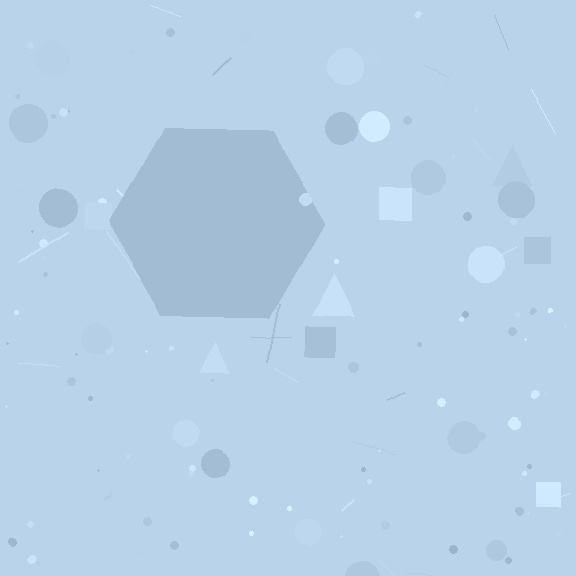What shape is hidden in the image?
A hexagon is hidden in the image.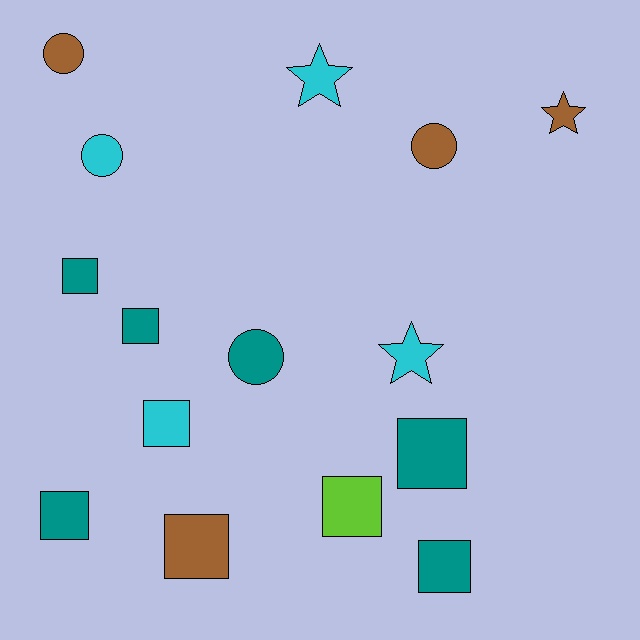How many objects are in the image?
There are 15 objects.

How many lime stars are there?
There are no lime stars.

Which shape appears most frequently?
Square, with 8 objects.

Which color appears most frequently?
Teal, with 6 objects.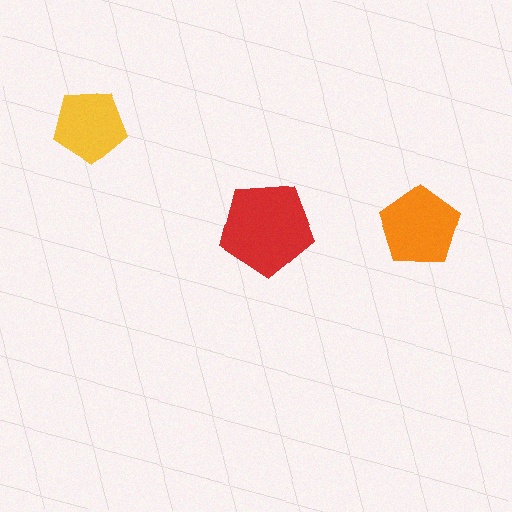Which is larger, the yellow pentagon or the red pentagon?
The red one.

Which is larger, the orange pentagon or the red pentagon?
The red one.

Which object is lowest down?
The red pentagon is bottommost.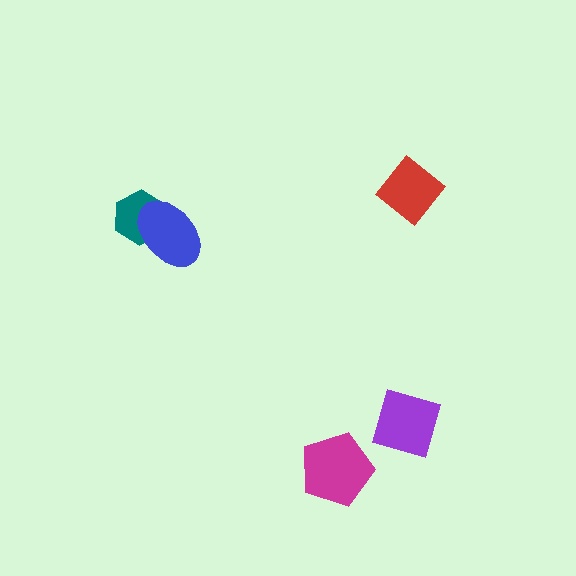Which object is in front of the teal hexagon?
The blue ellipse is in front of the teal hexagon.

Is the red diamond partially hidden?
No, no other shape covers it.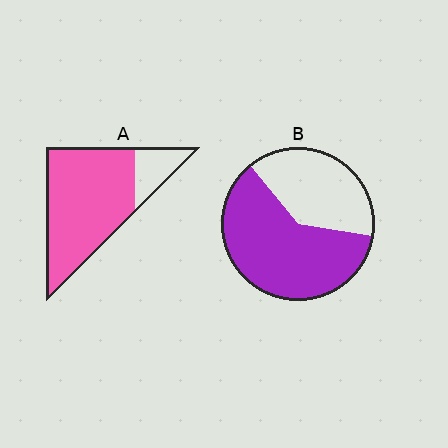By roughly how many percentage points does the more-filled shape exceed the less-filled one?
By roughly 20 percentage points (A over B).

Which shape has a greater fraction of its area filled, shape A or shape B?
Shape A.